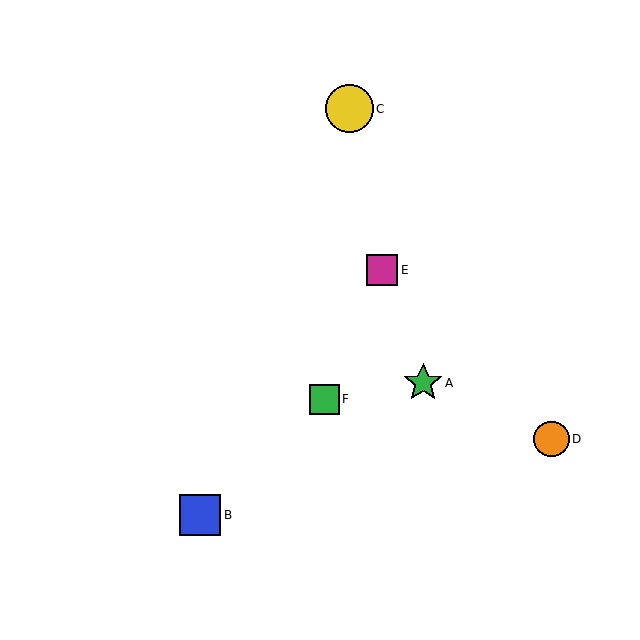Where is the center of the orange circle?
The center of the orange circle is at (551, 439).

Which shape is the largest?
The yellow circle (labeled C) is the largest.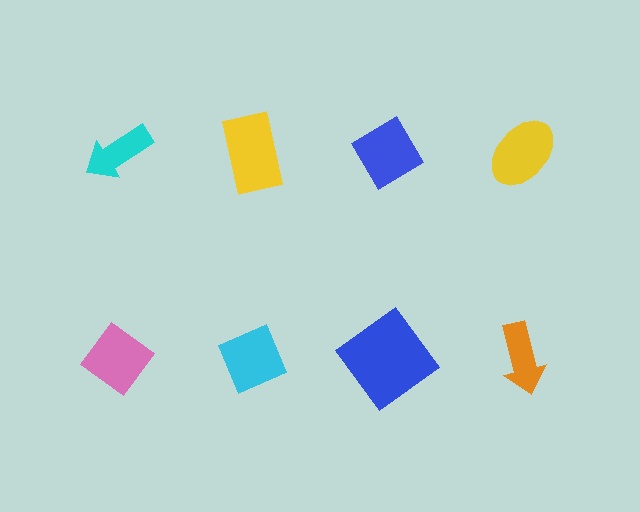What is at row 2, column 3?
A blue diamond.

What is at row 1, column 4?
A yellow ellipse.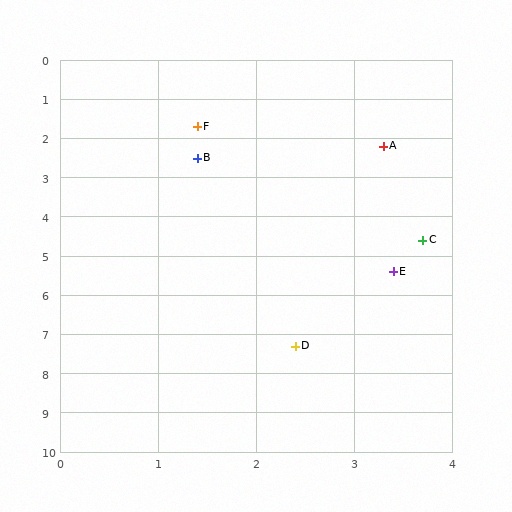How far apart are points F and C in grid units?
Points F and C are about 3.7 grid units apart.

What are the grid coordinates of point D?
Point D is at approximately (2.4, 7.3).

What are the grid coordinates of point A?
Point A is at approximately (3.3, 2.2).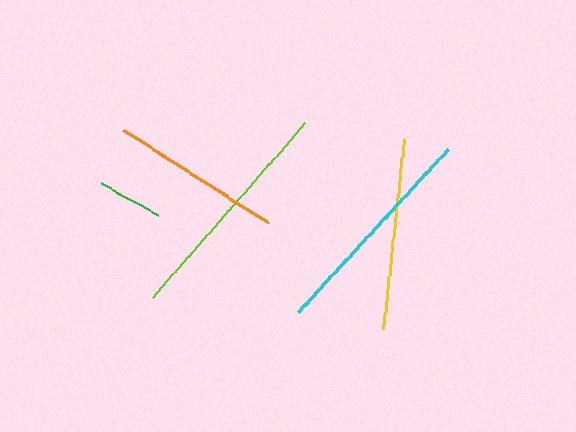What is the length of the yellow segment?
The yellow segment is approximately 192 pixels long.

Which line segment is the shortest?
The green line is the shortest at approximately 65 pixels.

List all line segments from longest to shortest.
From longest to shortest: lime, cyan, yellow, orange, green.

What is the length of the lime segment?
The lime segment is approximately 232 pixels long.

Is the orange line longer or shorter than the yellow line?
The yellow line is longer than the orange line.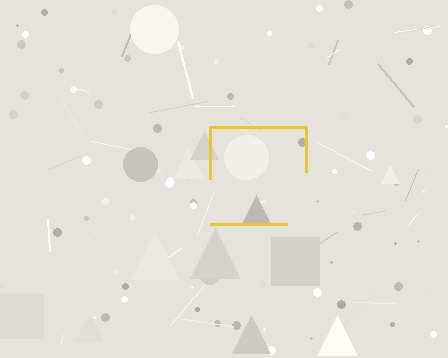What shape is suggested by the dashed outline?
The dashed outline suggests a square.